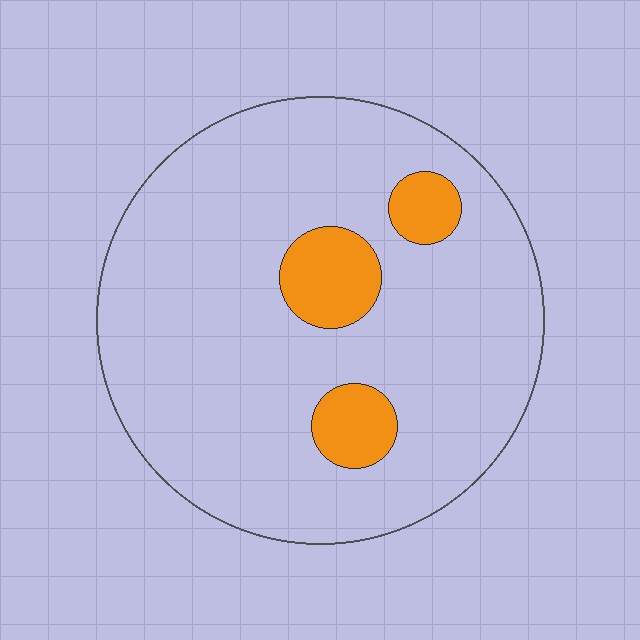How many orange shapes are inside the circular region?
3.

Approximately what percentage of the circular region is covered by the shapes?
Approximately 10%.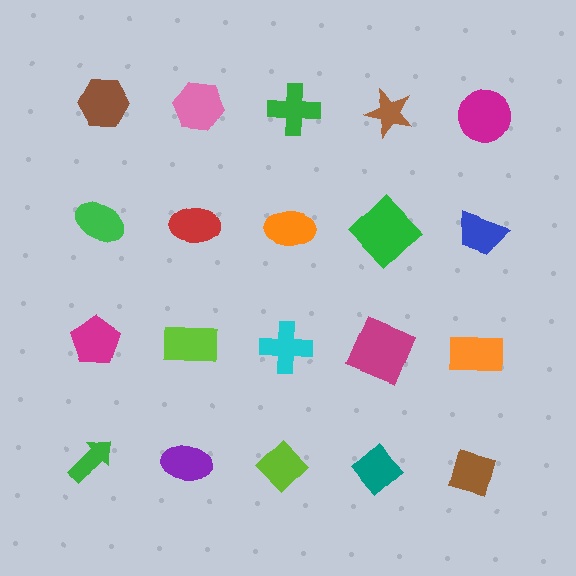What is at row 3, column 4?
A magenta square.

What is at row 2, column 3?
An orange ellipse.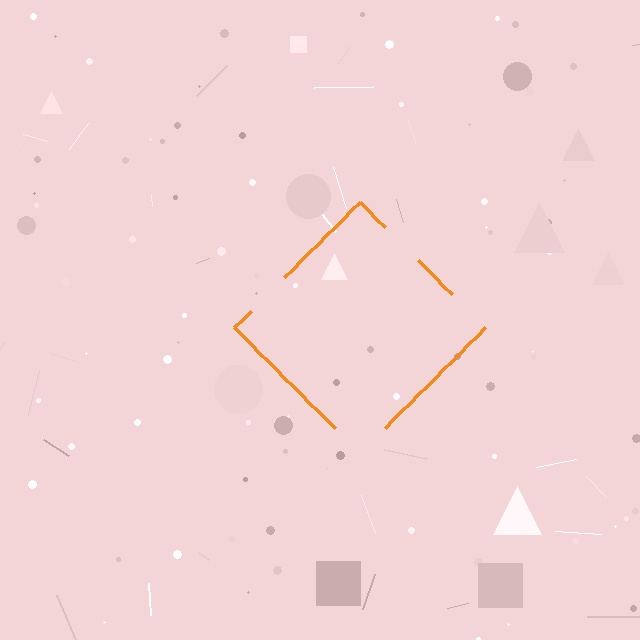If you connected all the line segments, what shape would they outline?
They would outline a diamond.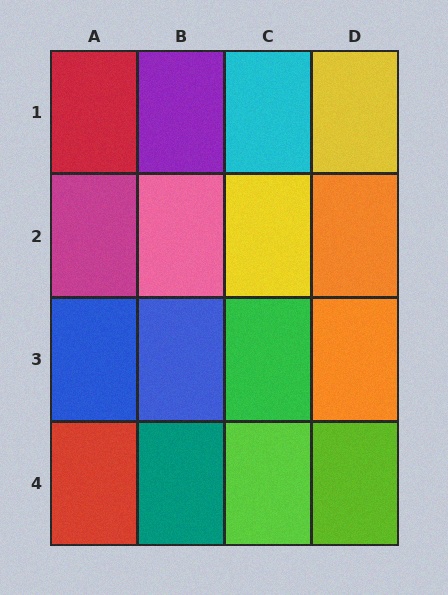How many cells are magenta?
1 cell is magenta.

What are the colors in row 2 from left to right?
Magenta, pink, yellow, orange.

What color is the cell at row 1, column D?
Yellow.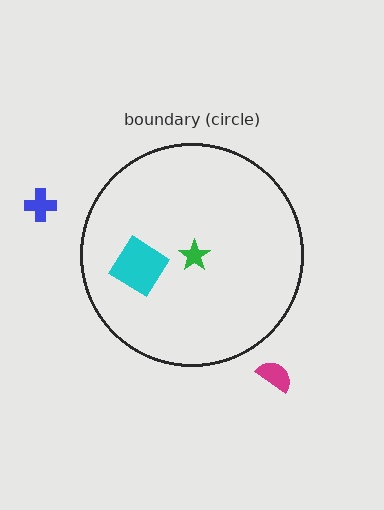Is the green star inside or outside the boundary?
Inside.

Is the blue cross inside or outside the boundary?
Outside.